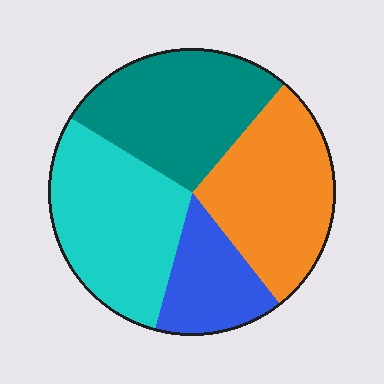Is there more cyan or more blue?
Cyan.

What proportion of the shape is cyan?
Cyan takes up about one third (1/3) of the shape.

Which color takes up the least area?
Blue, at roughly 15%.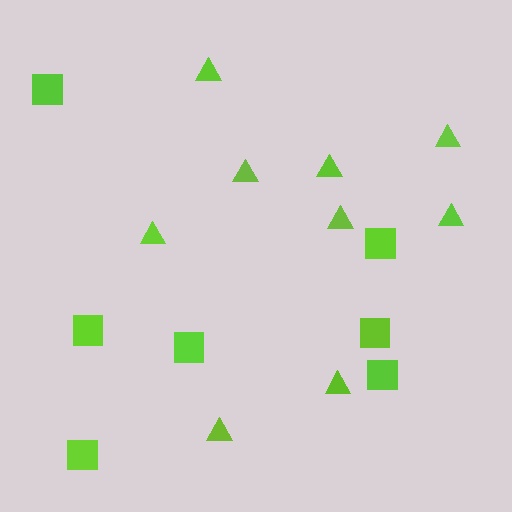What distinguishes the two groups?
There are 2 groups: one group of triangles (9) and one group of squares (7).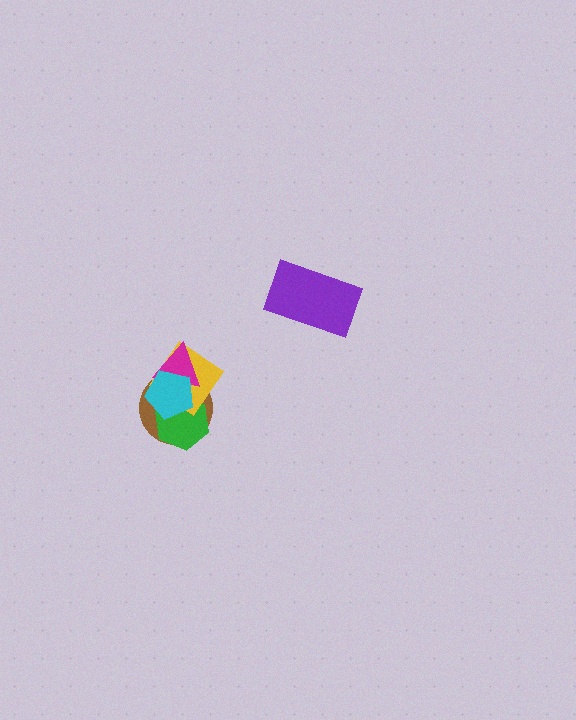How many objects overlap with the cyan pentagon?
4 objects overlap with the cyan pentagon.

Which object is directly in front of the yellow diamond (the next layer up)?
The magenta triangle is directly in front of the yellow diamond.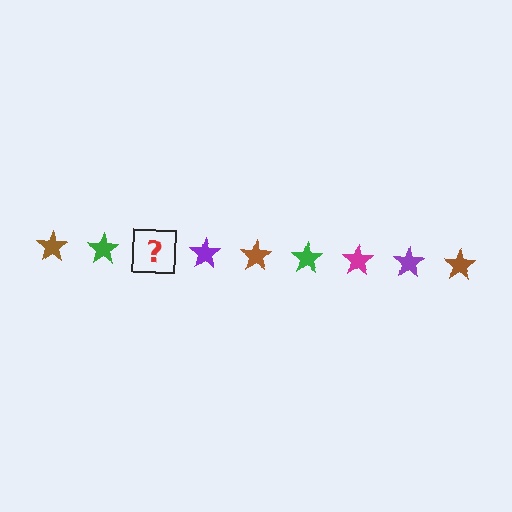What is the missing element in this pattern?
The missing element is a magenta star.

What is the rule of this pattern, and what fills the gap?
The rule is that the pattern cycles through brown, green, magenta, purple stars. The gap should be filled with a magenta star.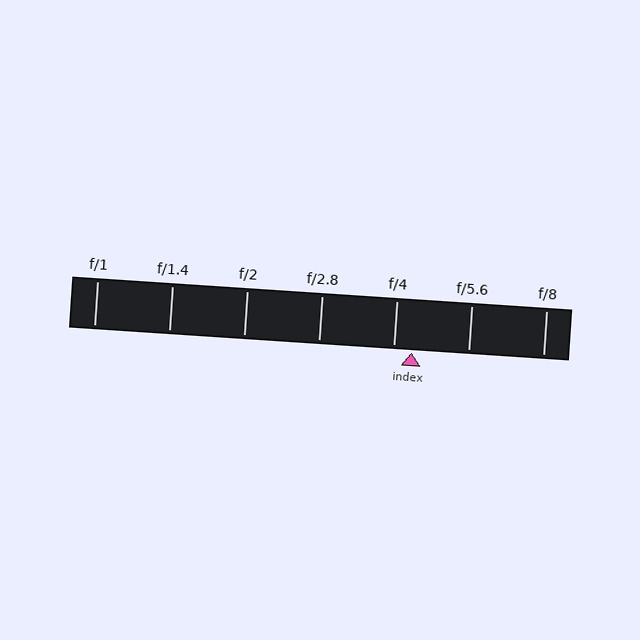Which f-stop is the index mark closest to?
The index mark is closest to f/4.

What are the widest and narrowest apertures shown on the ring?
The widest aperture shown is f/1 and the narrowest is f/8.